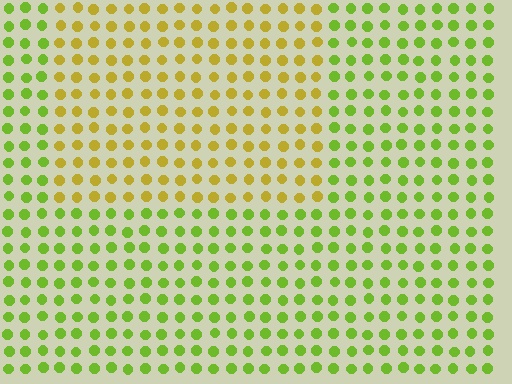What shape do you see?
I see a rectangle.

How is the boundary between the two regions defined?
The boundary is defined purely by a slight shift in hue (about 39 degrees). Spacing, size, and orientation are identical on both sides.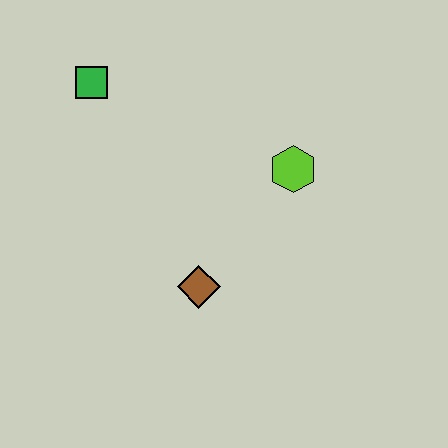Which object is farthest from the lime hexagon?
The green square is farthest from the lime hexagon.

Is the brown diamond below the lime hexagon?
Yes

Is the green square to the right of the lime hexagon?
No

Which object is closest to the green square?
The lime hexagon is closest to the green square.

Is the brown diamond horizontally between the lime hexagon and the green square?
Yes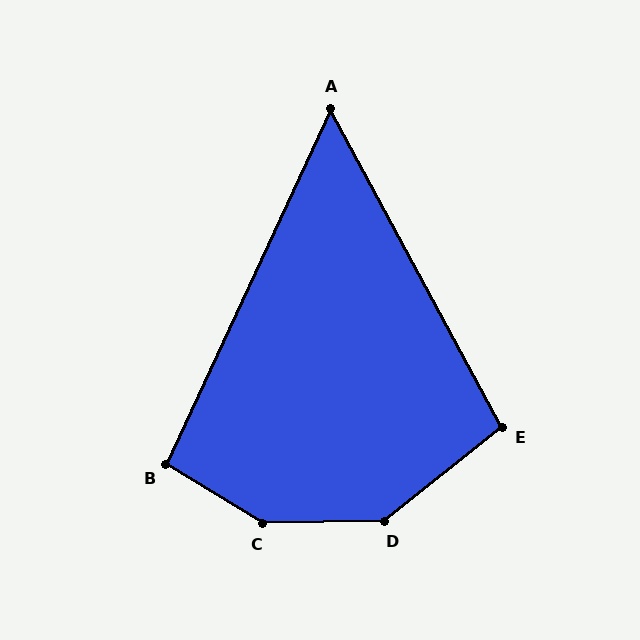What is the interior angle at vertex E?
Approximately 100 degrees (obtuse).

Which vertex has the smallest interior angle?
A, at approximately 53 degrees.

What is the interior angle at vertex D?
Approximately 142 degrees (obtuse).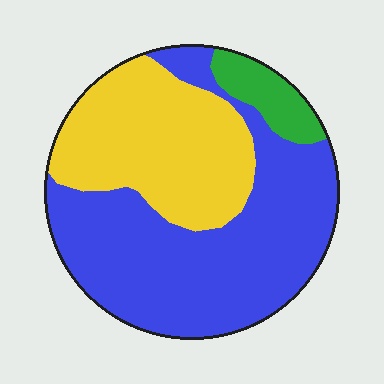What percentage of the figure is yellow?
Yellow covers 35% of the figure.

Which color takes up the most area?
Blue, at roughly 55%.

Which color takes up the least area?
Green, at roughly 10%.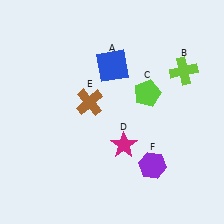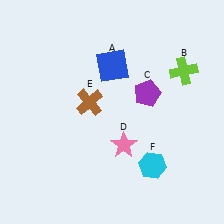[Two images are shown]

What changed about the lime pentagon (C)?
In Image 1, C is lime. In Image 2, it changed to purple.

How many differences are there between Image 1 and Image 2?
There are 3 differences between the two images.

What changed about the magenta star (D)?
In Image 1, D is magenta. In Image 2, it changed to pink.